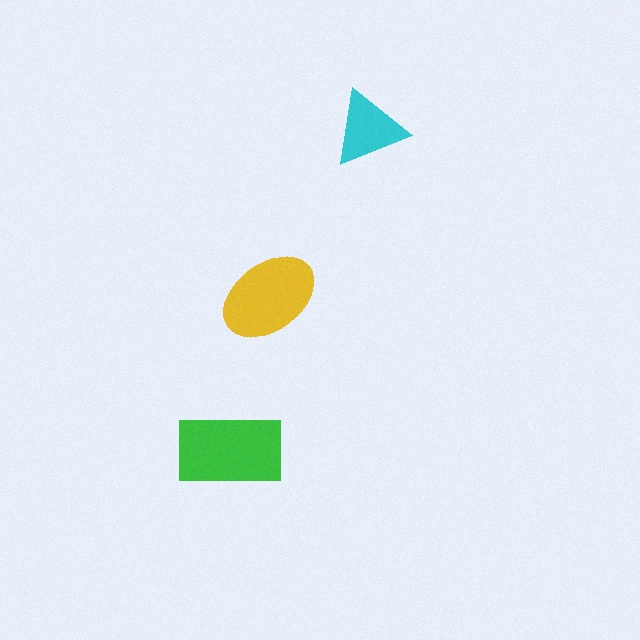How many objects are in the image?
There are 3 objects in the image.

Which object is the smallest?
The cyan triangle.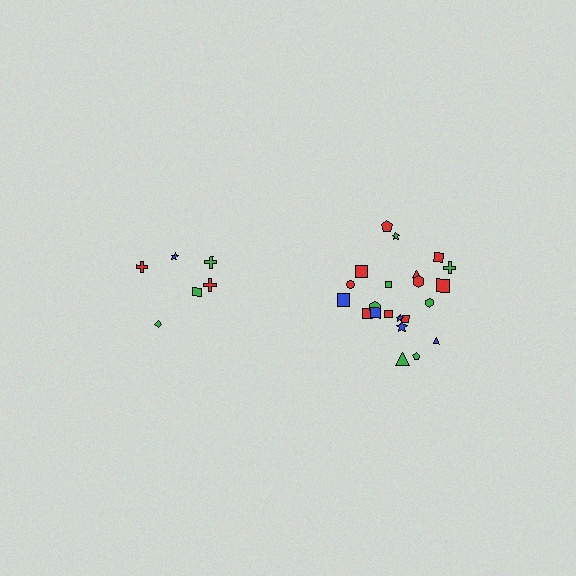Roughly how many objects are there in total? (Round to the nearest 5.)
Roughly 30 objects in total.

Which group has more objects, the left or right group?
The right group.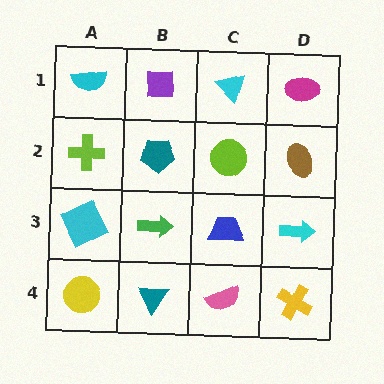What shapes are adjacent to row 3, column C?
A lime circle (row 2, column C), a pink semicircle (row 4, column C), a green arrow (row 3, column B), a cyan arrow (row 3, column D).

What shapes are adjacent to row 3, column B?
A teal pentagon (row 2, column B), a teal triangle (row 4, column B), a cyan square (row 3, column A), a blue trapezoid (row 3, column C).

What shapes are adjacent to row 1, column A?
A lime cross (row 2, column A), a purple square (row 1, column B).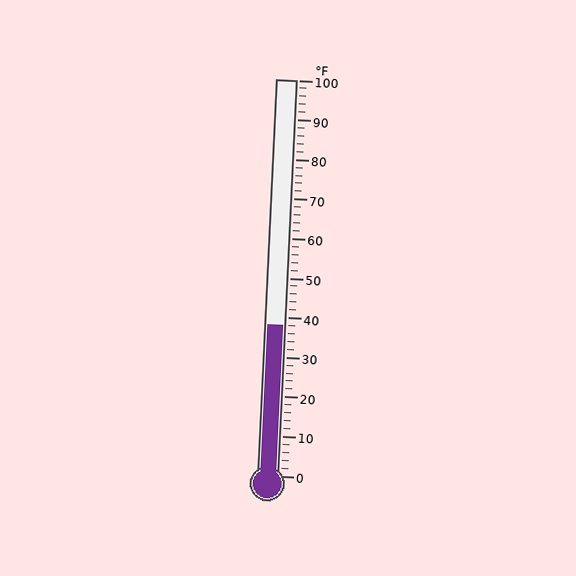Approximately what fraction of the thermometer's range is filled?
The thermometer is filled to approximately 40% of its range.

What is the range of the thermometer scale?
The thermometer scale ranges from 0°F to 100°F.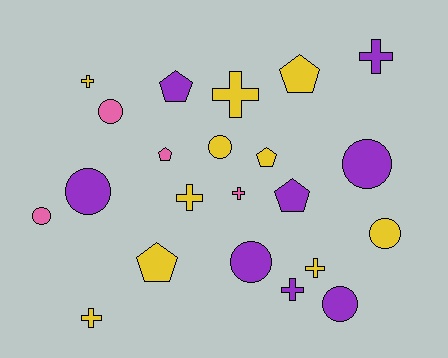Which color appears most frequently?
Yellow, with 10 objects.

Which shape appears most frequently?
Cross, with 8 objects.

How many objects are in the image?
There are 22 objects.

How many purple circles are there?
There are 4 purple circles.